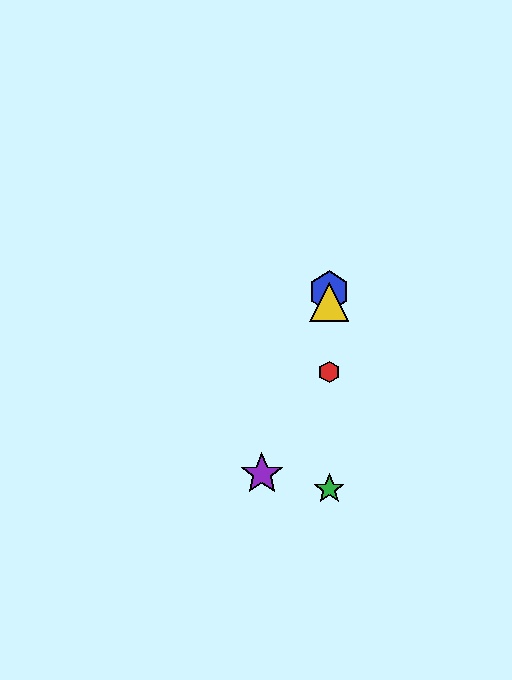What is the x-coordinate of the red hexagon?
The red hexagon is at x≈329.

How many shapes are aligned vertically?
4 shapes (the red hexagon, the blue hexagon, the green star, the yellow triangle) are aligned vertically.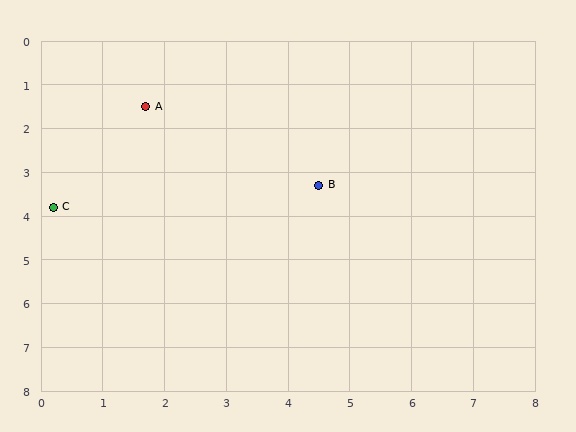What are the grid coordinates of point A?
Point A is at approximately (1.7, 1.5).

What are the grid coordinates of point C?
Point C is at approximately (0.2, 3.8).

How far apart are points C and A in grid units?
Points C and A are about 2.7 grid units apart.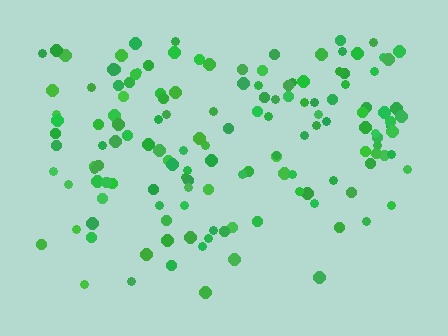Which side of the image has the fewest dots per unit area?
The bottom.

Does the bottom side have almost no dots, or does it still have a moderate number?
Still a moderate number, just noticeably fewer than the top.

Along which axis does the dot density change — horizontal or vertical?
Vertical.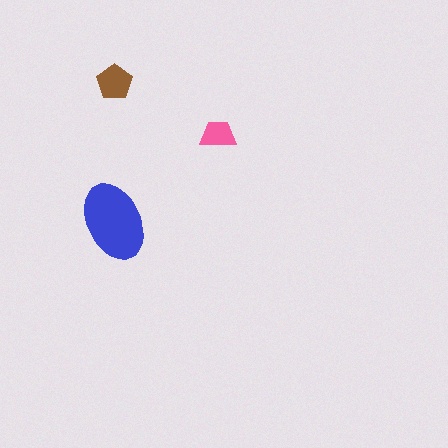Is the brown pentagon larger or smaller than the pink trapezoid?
Larger.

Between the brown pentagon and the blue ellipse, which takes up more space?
The blue ellipse.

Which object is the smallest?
The pink trapezoid.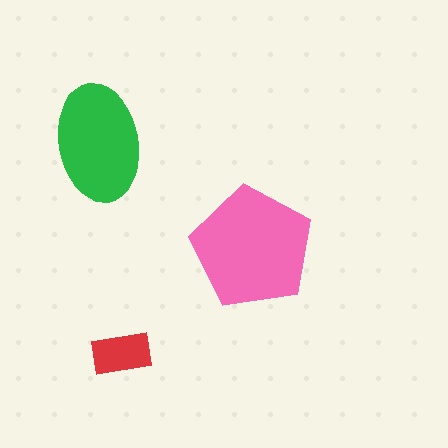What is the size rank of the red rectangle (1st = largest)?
3rd.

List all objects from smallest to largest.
The red rectangle, the green ellipse, the pink pentagon.